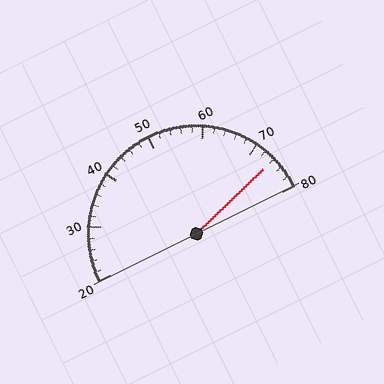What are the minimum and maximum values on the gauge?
The gauge ranges from 20 to 80.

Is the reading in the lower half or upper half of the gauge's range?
The reading is in the upper half of the range (20 to 80).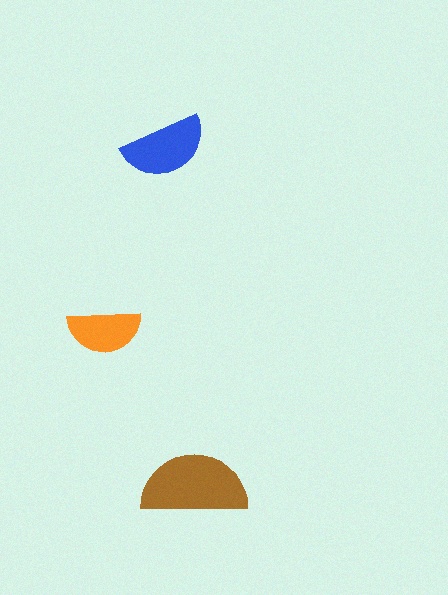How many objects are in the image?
There are 3 objects in the image.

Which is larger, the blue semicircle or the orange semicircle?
The blue one.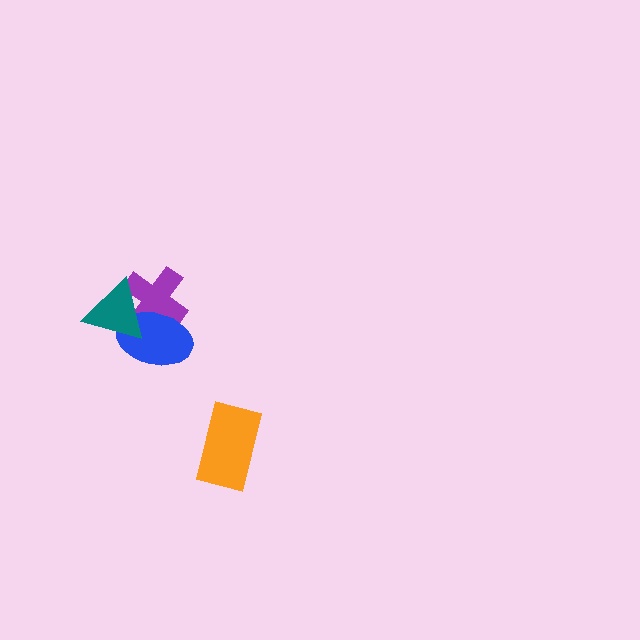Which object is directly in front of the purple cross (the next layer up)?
The blue ellipse is directly in front of the purple cross.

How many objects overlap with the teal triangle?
2 objects overlap with the teal triangle.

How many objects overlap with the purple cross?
2 objects overlap with the purple cross.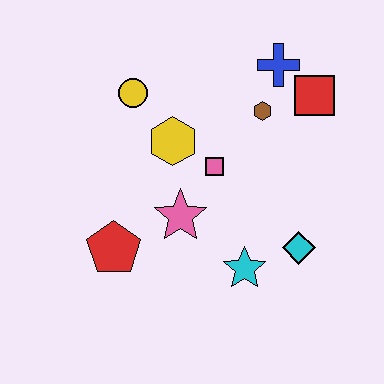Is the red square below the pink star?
No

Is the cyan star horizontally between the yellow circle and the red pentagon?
No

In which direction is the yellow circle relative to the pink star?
The yellow circle is above the pink star.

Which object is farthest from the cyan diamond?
The yellow circle is farthest from the cyan diamond.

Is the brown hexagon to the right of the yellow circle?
Yes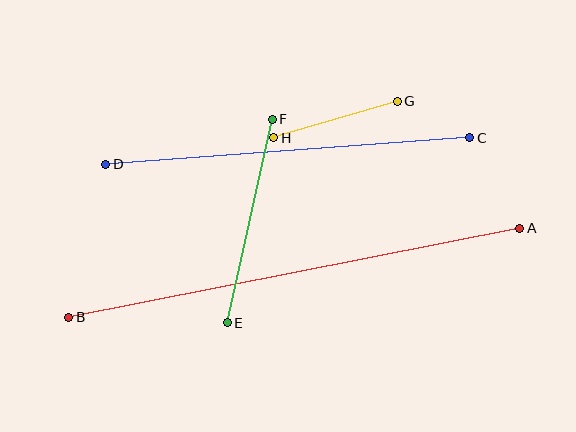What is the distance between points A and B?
The distance is approximately 460 pixels.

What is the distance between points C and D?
The distance is approximately 365 pixels.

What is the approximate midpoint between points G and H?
The midpoint is at approximately (336, 120) pixels.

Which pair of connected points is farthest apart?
Points A and B are farthest apart.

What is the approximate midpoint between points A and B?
The midpoint is at approximately (294, 273) pixels.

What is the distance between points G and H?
The distance is approximately 129 pixels.